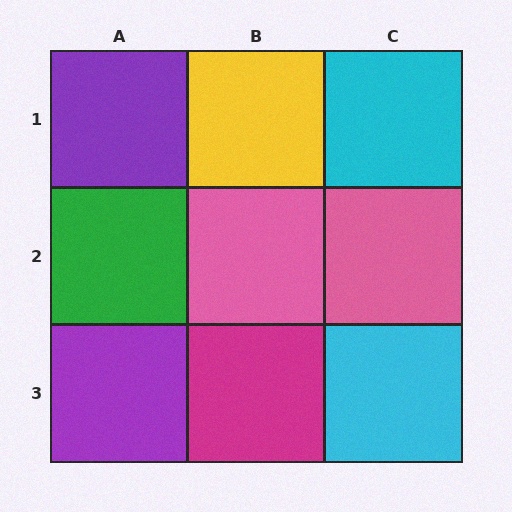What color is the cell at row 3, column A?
Purple.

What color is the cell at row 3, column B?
Magenta.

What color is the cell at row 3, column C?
Cyan.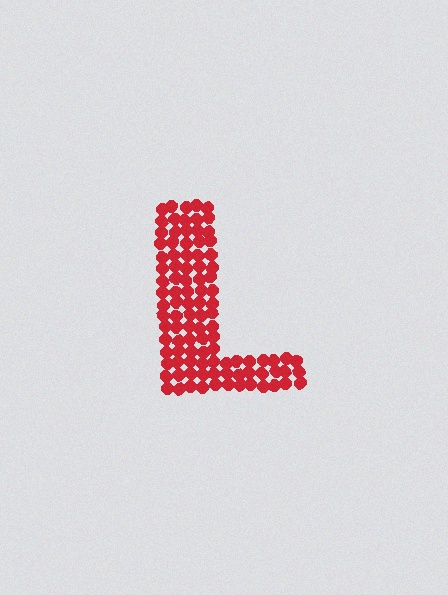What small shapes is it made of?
It is made of small circles.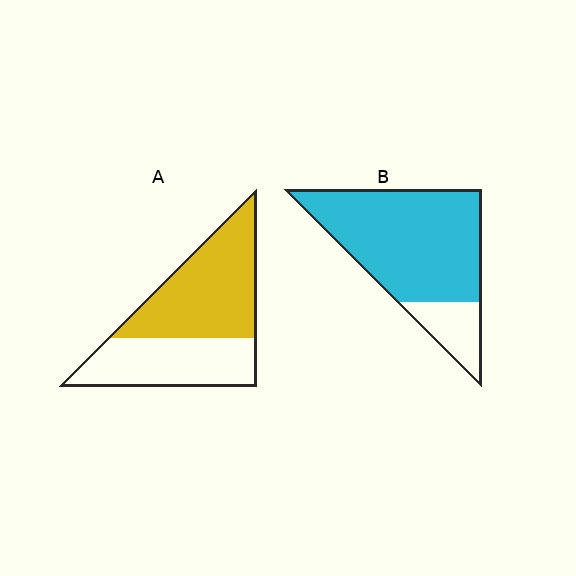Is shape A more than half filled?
Yes.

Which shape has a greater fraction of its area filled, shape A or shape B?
Shape B.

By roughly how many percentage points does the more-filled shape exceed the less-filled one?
By roughly 25 percentage points (B over A).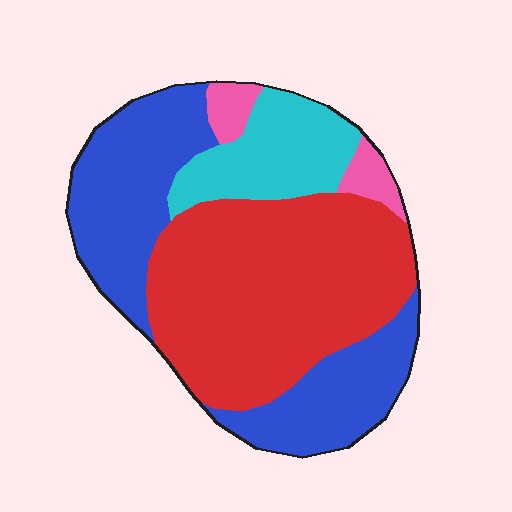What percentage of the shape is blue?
Blue takes up about one third (1/3) of the shape.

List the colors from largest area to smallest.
From largest to smallest: red, blue, cyan, pink.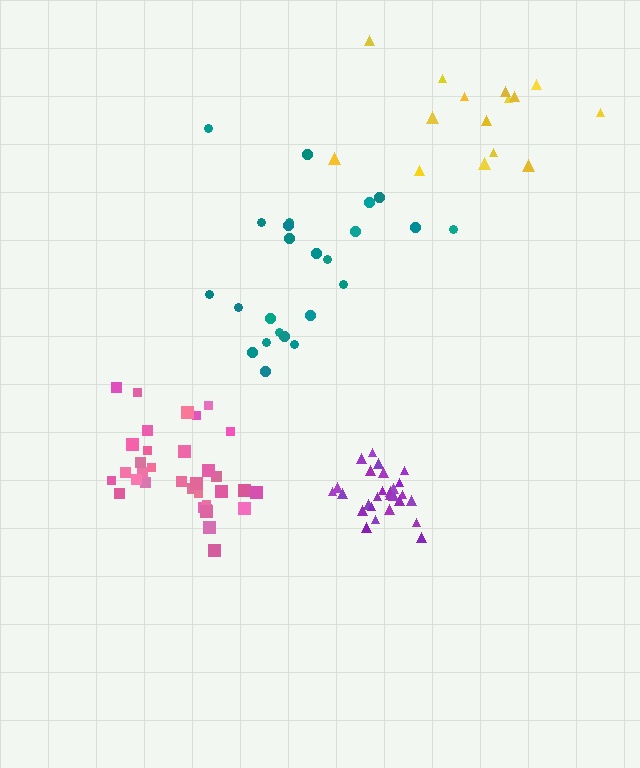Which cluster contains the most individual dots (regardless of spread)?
Pink (34).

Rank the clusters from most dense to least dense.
purple, pink, teal, yellow.